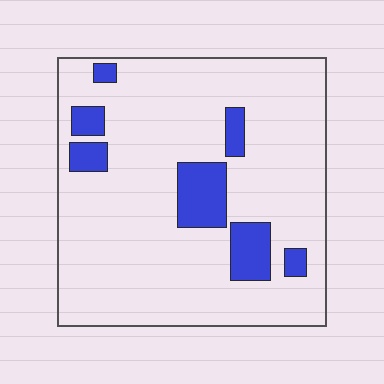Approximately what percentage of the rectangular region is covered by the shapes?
Approximately 15%.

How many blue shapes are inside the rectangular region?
7.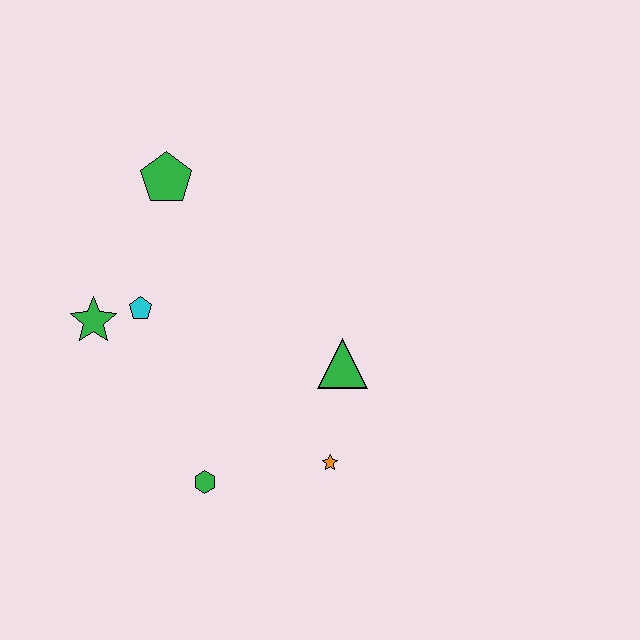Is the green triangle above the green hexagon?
Yes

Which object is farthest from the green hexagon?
The green pentagon is farthest from the green hexagon.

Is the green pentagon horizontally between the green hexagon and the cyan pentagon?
Yes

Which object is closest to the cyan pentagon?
The green star is closest to the cyan pentagon.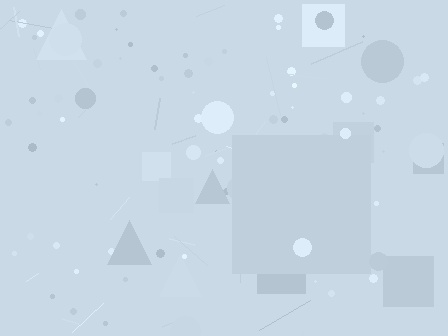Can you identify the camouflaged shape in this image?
The camouflaged shape is a square.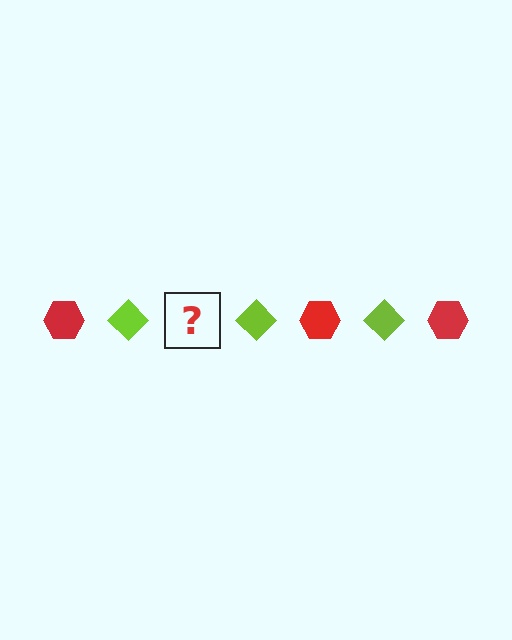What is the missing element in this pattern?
The missing element is a red hexagon.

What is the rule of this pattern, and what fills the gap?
The rule is that the pattern alternates between red hexagon and lime diamond. The gap should be filled with a red hexagon.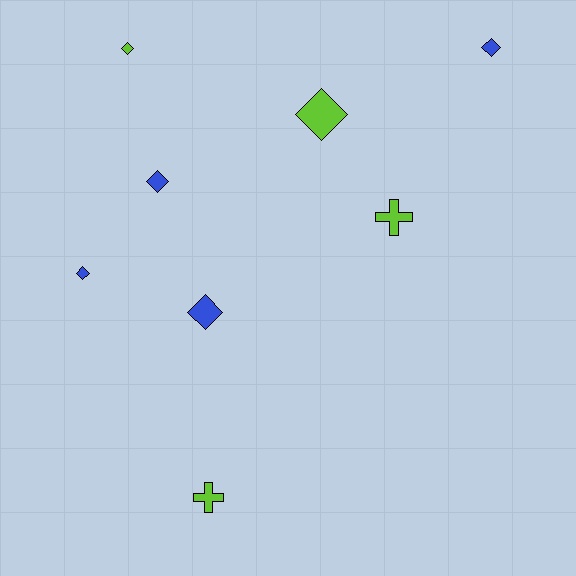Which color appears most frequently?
Lime, with 4 objects.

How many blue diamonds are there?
There are 4 blue diamonds.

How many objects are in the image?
There are 8 objects.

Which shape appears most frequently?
Diamond, with 6 objects.